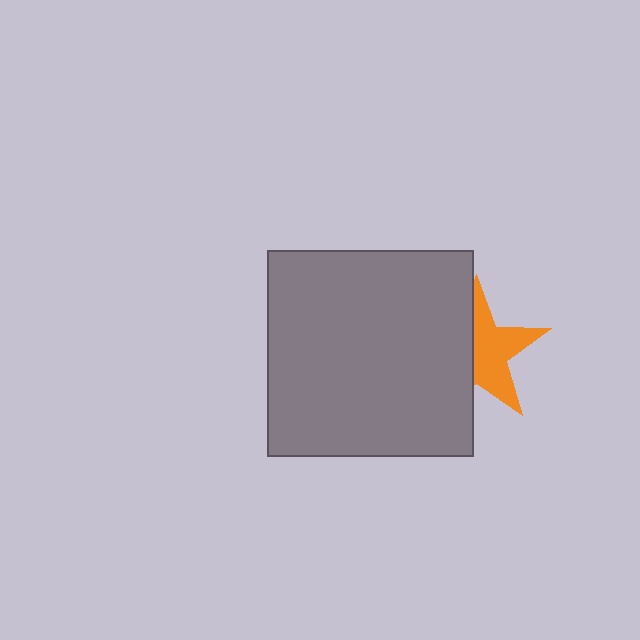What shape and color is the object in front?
The object in front is a gray square.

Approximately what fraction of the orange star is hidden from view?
Roughly 45% of the orange star is hidden behind the gray square.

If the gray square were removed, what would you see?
You would see the complete orange star.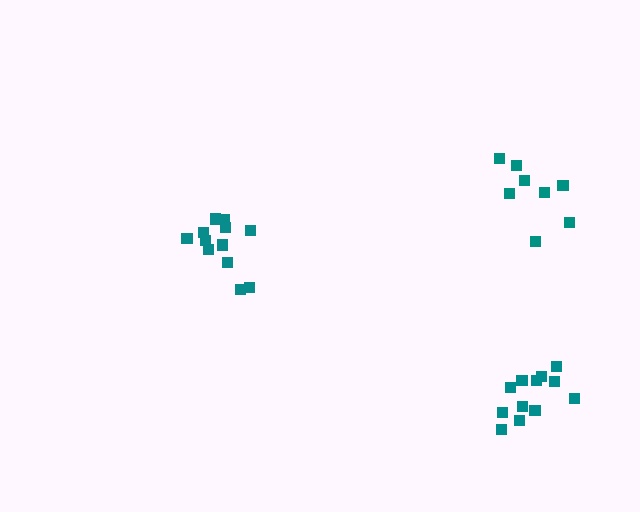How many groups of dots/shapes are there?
There are 3 groups.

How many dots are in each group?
Group 1: 12 dots, Group 2: 12 dots, Group 3: 8 dots (32 total).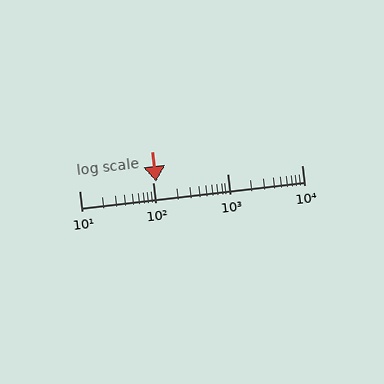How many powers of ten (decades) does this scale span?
The scale spans 3 decades, from 10 to 10000.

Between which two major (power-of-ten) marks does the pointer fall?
The pointer is between 100 and 1000.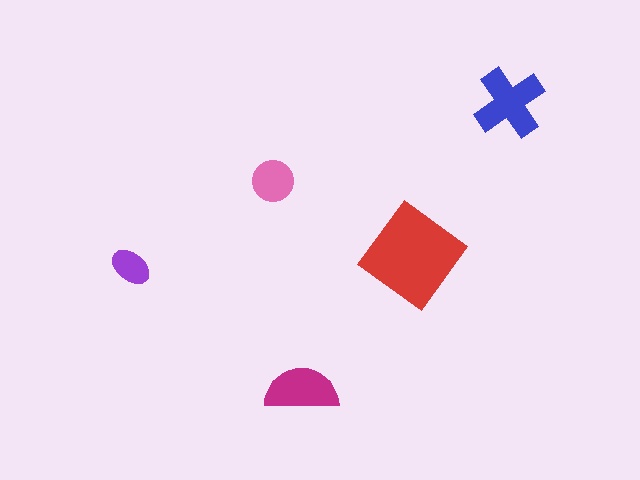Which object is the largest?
The red diamond.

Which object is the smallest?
The purple ellipse.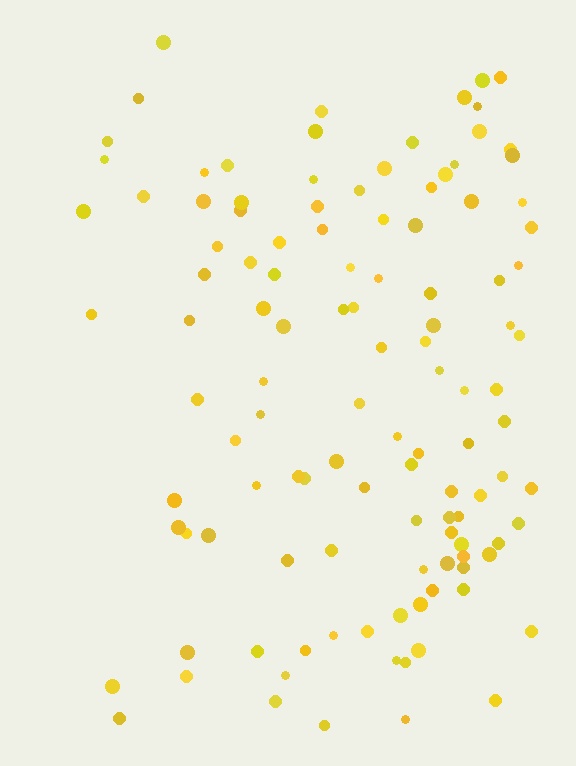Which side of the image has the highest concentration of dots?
The right.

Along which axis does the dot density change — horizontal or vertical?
Horizontal.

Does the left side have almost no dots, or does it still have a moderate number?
Still a moderate number, just noticeably fewer than the right.